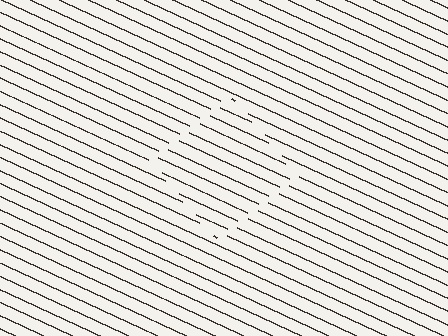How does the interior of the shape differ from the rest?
The interior of the shape contains the same grating, shifted by half a period — the contour is defined by the phase discontinuity where line-ends from the inner and outer gratings abut.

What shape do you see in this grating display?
An illusory square. The interior of the shape contains the same grating, shifted by half a period — the contour is defined by the phase discontinuity where line-ends from the inner and outer gratings abut.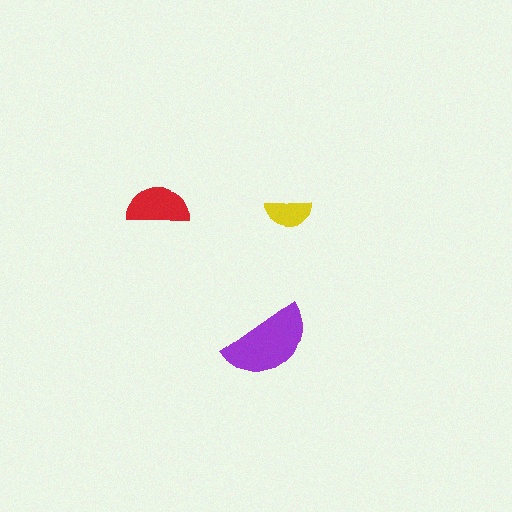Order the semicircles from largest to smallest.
the purple one, the red one, the yellow one.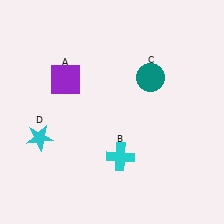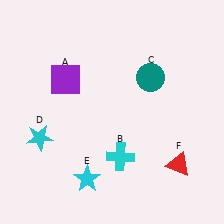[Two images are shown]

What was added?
A cyan star (E), a red triangle (F) were added in Image 2.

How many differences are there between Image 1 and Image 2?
There are 2 differences between the two images.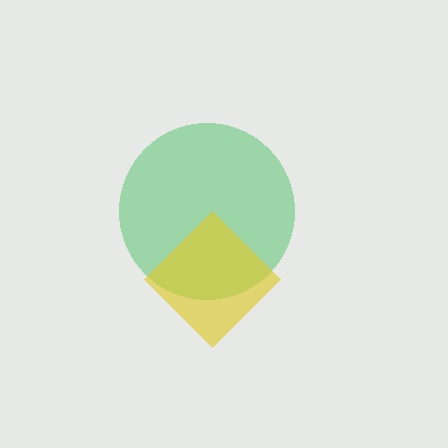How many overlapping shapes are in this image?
There are 2 overlapping shapes in the image.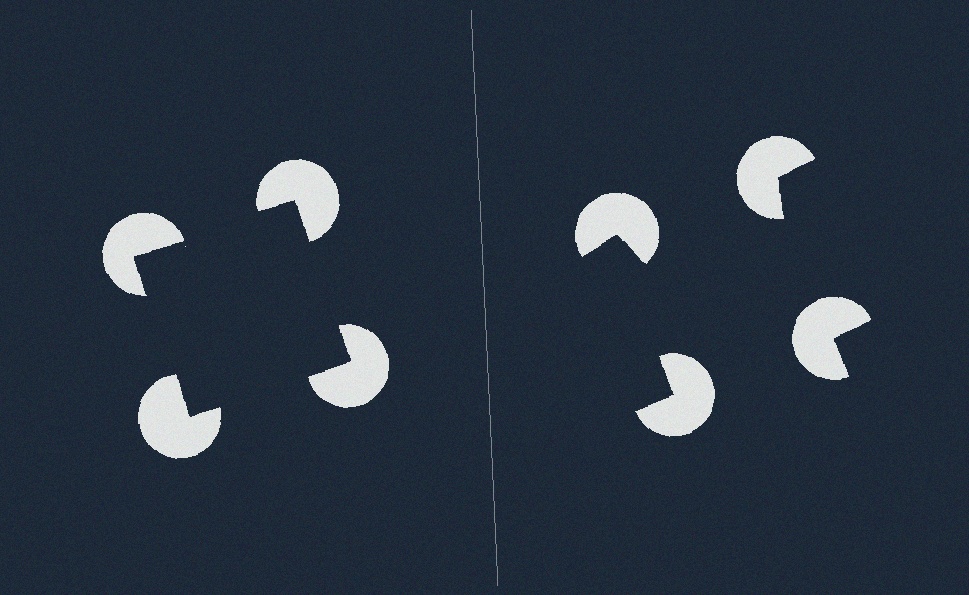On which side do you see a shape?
An illusory square appears on the left side. On the right side the wedge cuts are rotated, so no coherent shape forms.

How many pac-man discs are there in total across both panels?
8 — 4 on each side.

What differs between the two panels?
The pac-man discs are positioned identically on both sides; only the wedge orientations differ. On the left they align to a square; on the right they are misaligned.